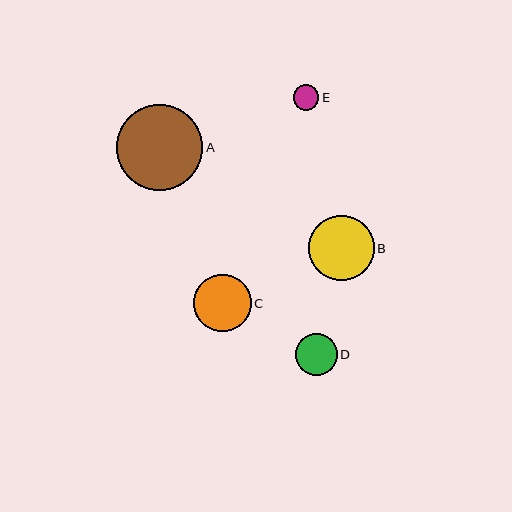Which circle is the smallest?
Circle E is the smallest with a size of approximately 26 pixels.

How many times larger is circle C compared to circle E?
Circle C is approximately 2.2 times the size of circle E.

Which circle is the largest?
Circle A is the largest with a size of approximately 86 pixels.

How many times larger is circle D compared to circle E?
Circle D is approximately 1.6 times the size of circle E.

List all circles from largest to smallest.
From largest to smallest: A, B, C, D, E.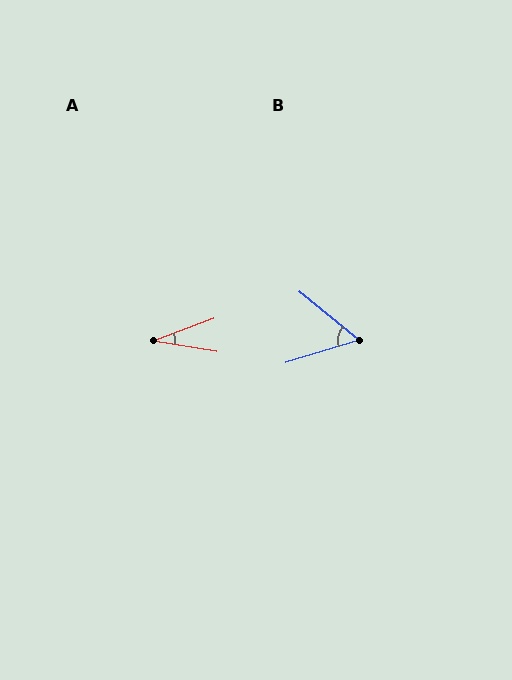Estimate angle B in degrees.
Approximately 57 degrees.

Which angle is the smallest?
A, at approximately 30 degrees.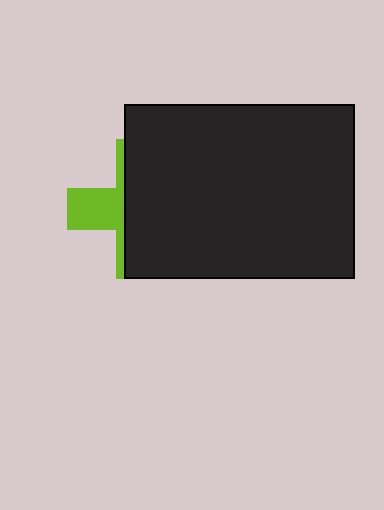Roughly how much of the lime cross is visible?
A small part of it is visible (roughly 31%).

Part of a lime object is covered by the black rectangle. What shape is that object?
It is a cross.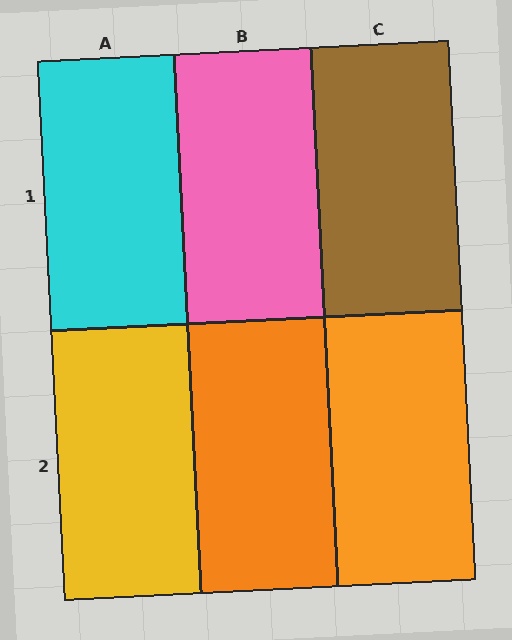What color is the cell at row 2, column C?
Orange.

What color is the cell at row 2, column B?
Orange.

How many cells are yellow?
1 cell is yellow.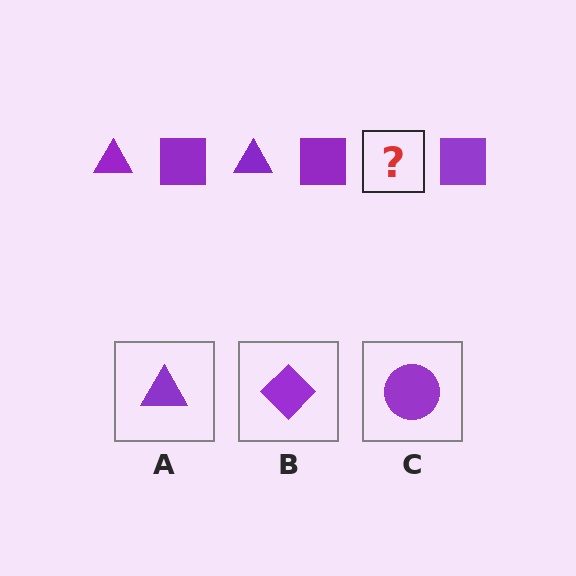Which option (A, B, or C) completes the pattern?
A.